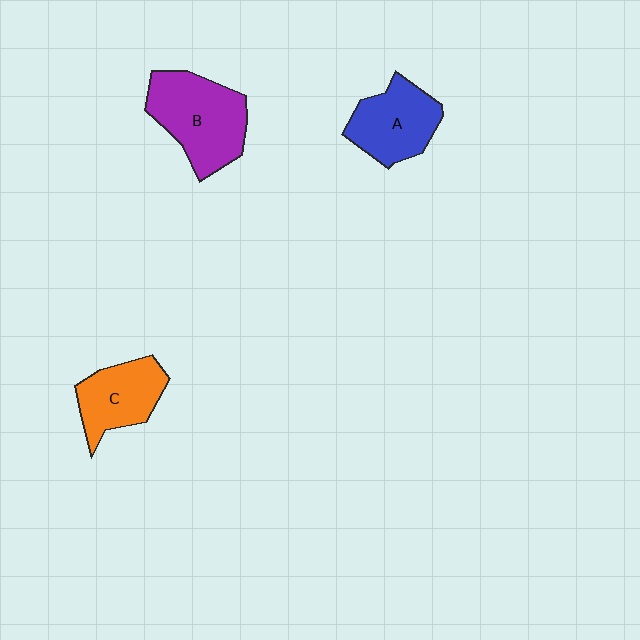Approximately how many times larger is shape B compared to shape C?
Approximately 1.4 times.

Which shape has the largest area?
Shape B (purple).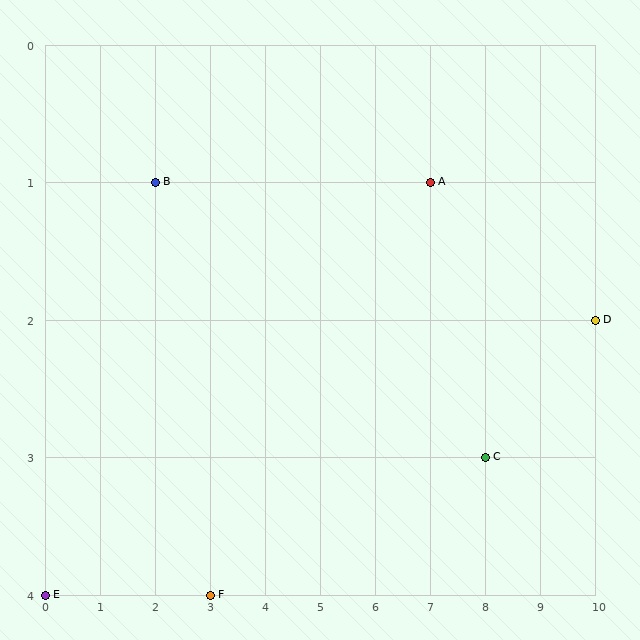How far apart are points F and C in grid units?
Points F and C are 5 columns and 1 row apart (about 5.1 grid units diagonally).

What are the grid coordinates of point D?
Point D is at grid coordinates (10, 2).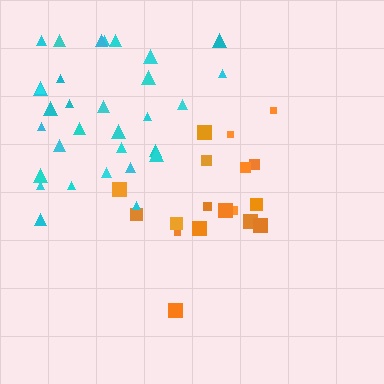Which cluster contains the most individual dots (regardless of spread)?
Cyan (32).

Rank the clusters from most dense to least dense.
cyan, orange.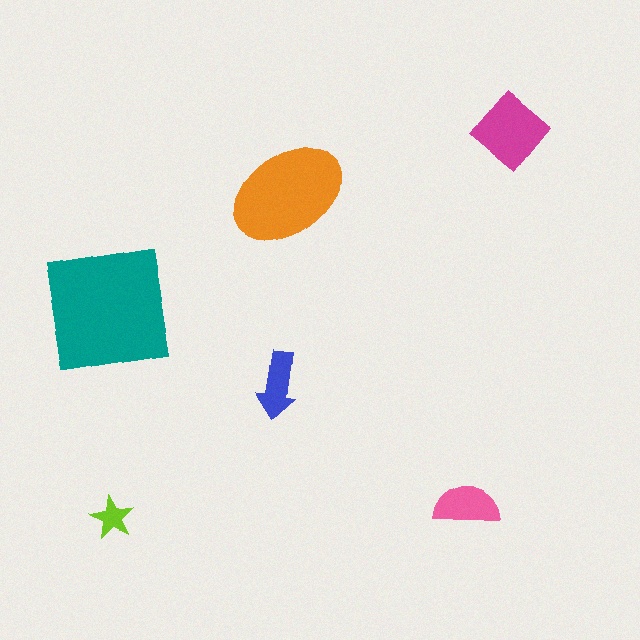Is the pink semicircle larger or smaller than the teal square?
Smaller.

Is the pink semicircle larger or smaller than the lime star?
Larger.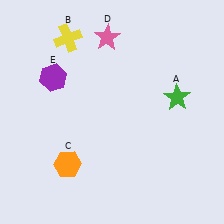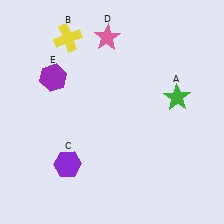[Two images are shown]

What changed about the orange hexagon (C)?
In Image 1, C is orange. In Image 2, it changed to purple.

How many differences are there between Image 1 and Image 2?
There is 1 difference between the two images.